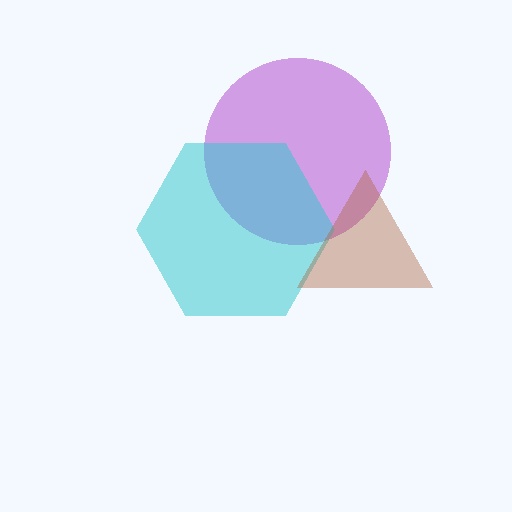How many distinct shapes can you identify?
There are 3 distinct shapes: a purple circle, a cyan hexagon, a brown triangle.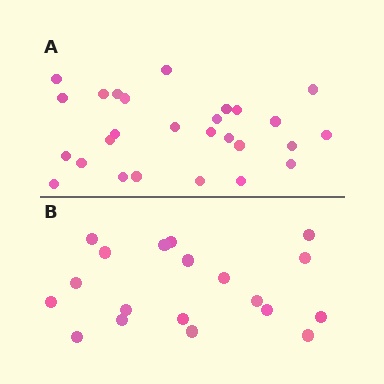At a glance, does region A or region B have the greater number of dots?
Region A (the top region) has more dots.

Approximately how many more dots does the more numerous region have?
Region A has roughly 8 or so more dots than region B.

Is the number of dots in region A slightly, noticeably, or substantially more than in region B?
Region A has noticeably more, but not dramatically so. The ratio is roughly 1.4 to 1.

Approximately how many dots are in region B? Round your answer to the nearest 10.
About 20 dots. (The exact count is 19, which rounds to 20.)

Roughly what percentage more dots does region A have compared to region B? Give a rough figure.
About 40% more.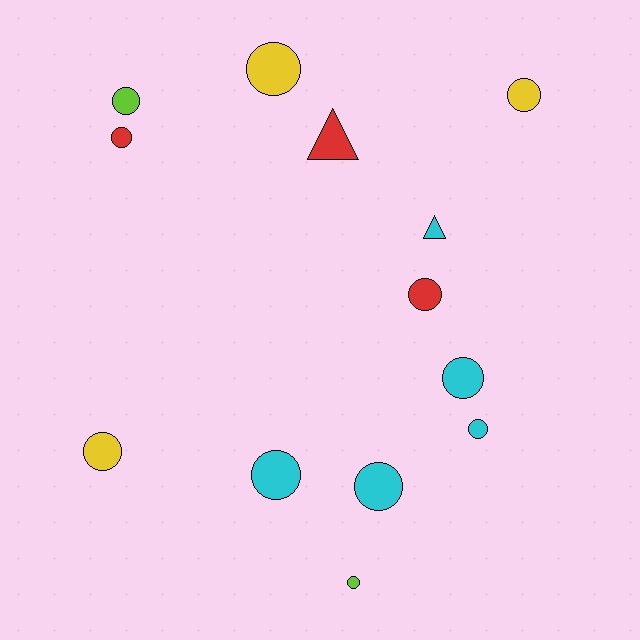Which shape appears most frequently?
Circle, with 11 objects.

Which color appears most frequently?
Cyan, with 5 objects.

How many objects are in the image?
There are 13 objects.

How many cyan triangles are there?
There is 1 cyan triangle.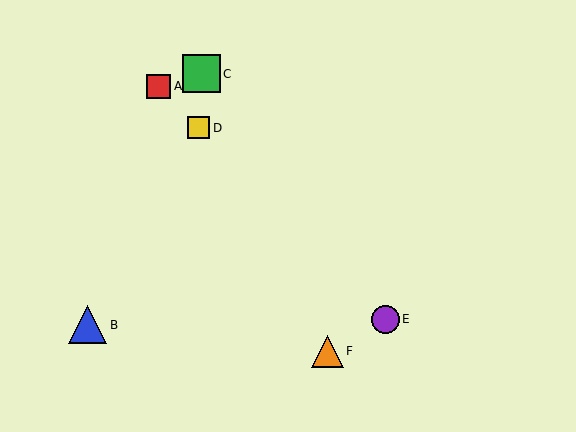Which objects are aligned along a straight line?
Objects A, D, E are aligned along a straight line.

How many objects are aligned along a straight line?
3 objects (A, D, E) are aligned along a straight line.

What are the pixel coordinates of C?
Object C is at (201, 74).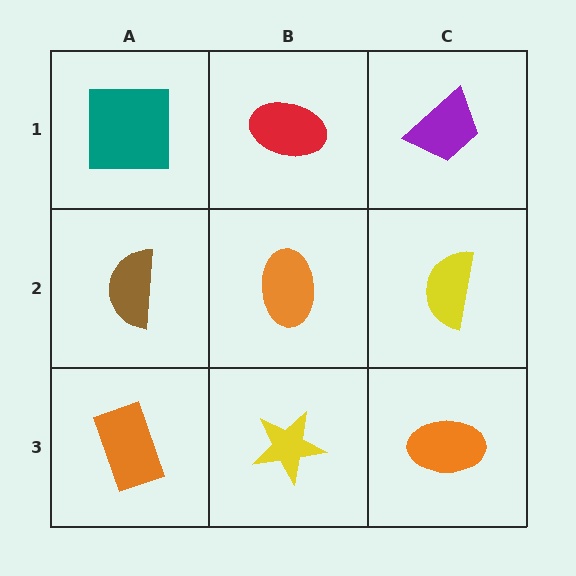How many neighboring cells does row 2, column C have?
3.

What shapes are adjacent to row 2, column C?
A purple trapezoid (row 1, column C), an orange ellipse (row 3, column C), an orange ellipse (row 2, column B).